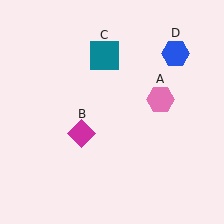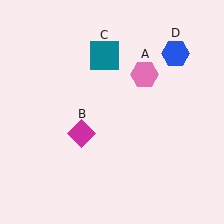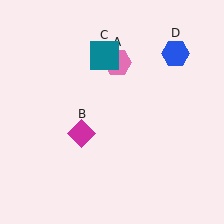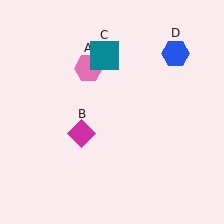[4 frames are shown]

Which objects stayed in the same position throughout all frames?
Magenta diamond (object B) and teal square (object C) and blue hexagon (object D) remained stationary.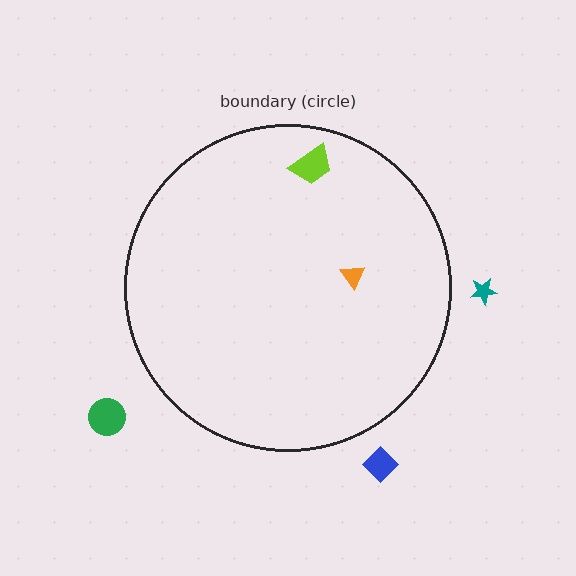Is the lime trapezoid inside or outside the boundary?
Inside.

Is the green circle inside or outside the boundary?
Outside.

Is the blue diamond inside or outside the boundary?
Outside.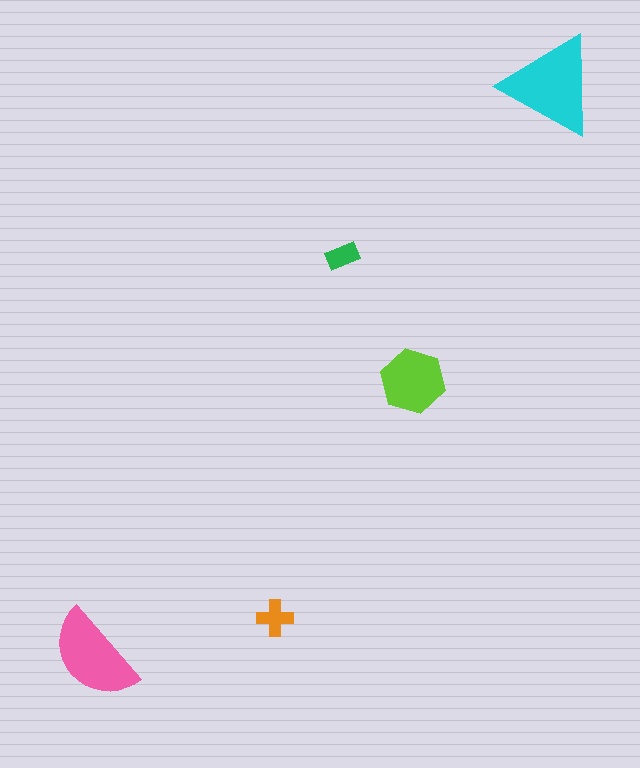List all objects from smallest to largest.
The green rectangle, the orange cross, the lime hexagon, the pink semicircle, the cyan triangle.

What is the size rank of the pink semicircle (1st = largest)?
2nd.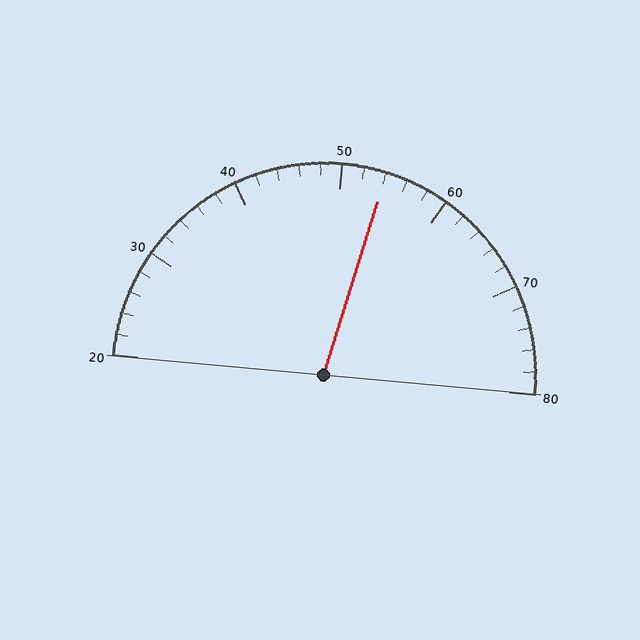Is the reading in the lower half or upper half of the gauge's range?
The reading is in the upper half of the range (20 to 80).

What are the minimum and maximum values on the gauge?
The gauge ranges from 20 to 80.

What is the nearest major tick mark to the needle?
The nearest major tick mark is 50.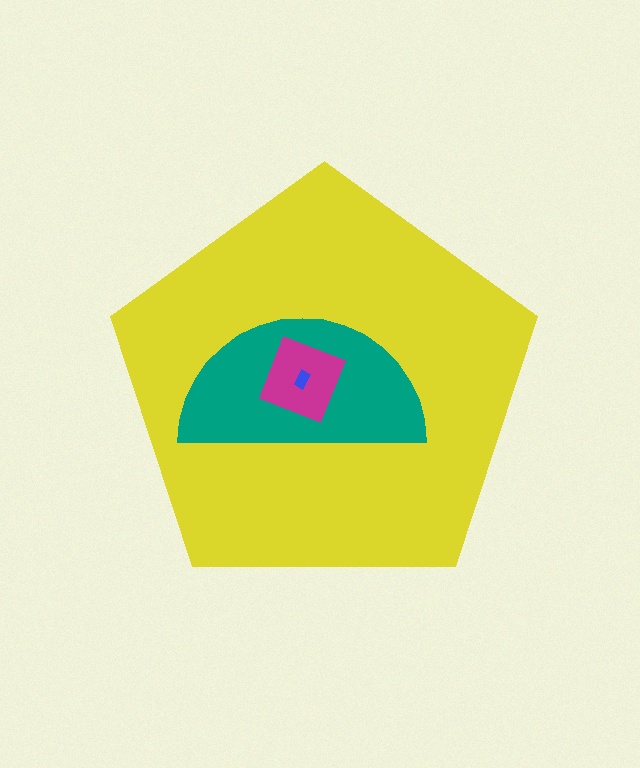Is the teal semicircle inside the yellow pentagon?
Yes.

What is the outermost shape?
The yellow pentagon.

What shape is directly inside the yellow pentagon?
The teal semicircle.